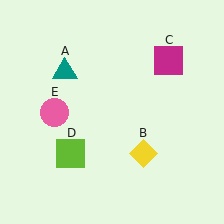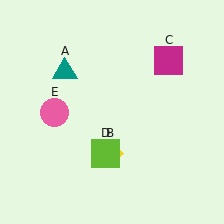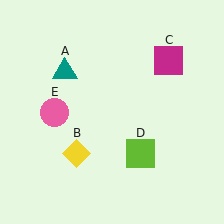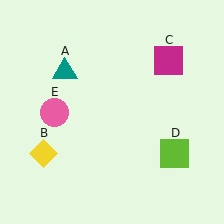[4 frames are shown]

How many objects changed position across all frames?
2 objects changed position: yellow diamond (object B), lime square (object D).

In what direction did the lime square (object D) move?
The lime square (object D) moved right.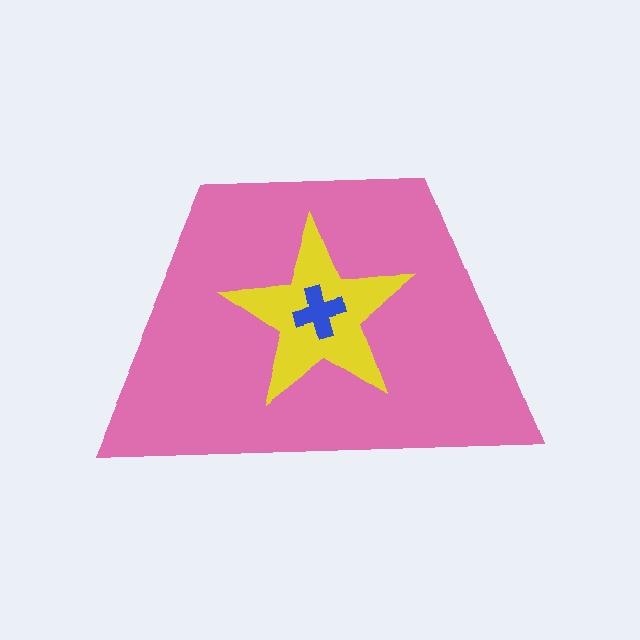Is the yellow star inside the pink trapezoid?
Yes.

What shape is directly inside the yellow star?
The blue cross.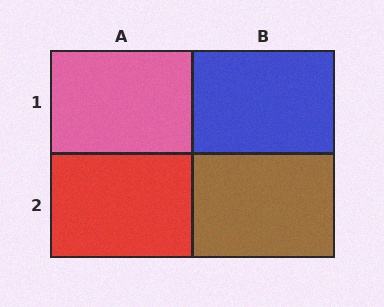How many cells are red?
1 cell is red.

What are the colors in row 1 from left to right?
Pink, blue.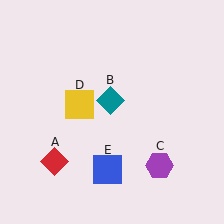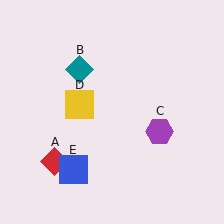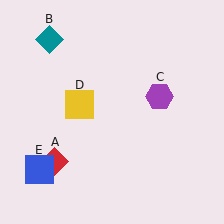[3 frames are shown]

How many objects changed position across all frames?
3 objects changed position: teal diamond (object B), purple hexagon (object C), blue square (object E).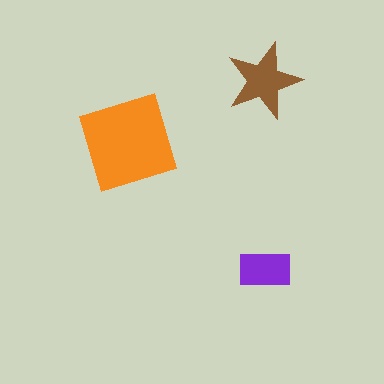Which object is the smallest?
The purple rectangle.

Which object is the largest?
The orange square.